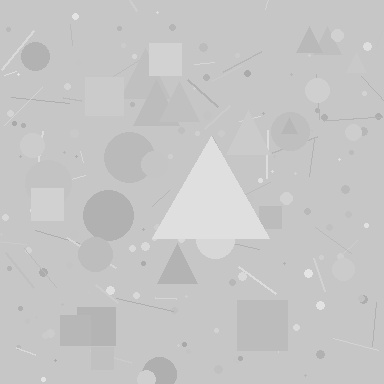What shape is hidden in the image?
A triangle is hidden in the image.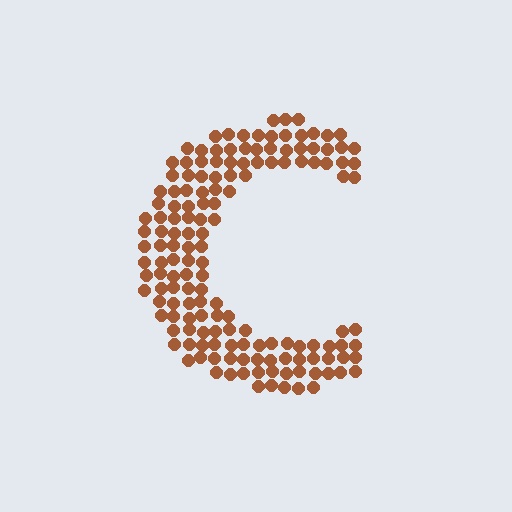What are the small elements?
The small elements are circles.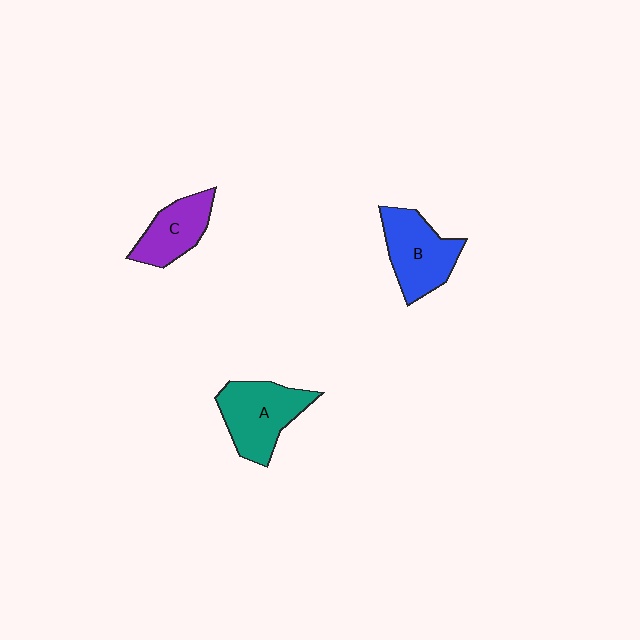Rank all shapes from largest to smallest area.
From largest to smallest: A (teal), B (blue), C (purple).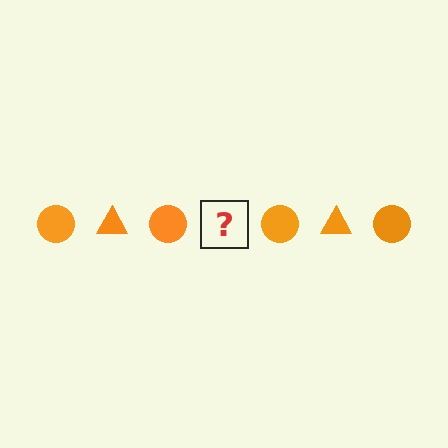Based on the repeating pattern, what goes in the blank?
The blank should be an orange triangle.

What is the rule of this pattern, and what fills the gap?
The rule is that the pattern cycles through circle, triangle shapes in orange. The gap should be filled with an orange triangle.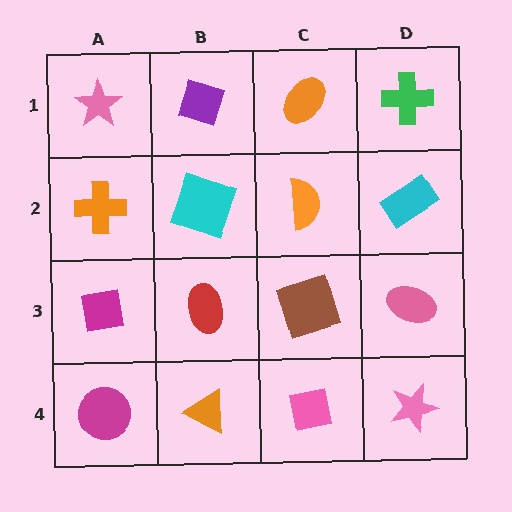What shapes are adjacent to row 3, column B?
A cyan square (row 2, column B), an orange triangle (row 4, column B), a magenta square (row 3, column A), a brown square (row 3, column C).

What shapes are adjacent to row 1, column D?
A cyan rectangle (row 2, column D), an orange ellipse (row 1, column C).